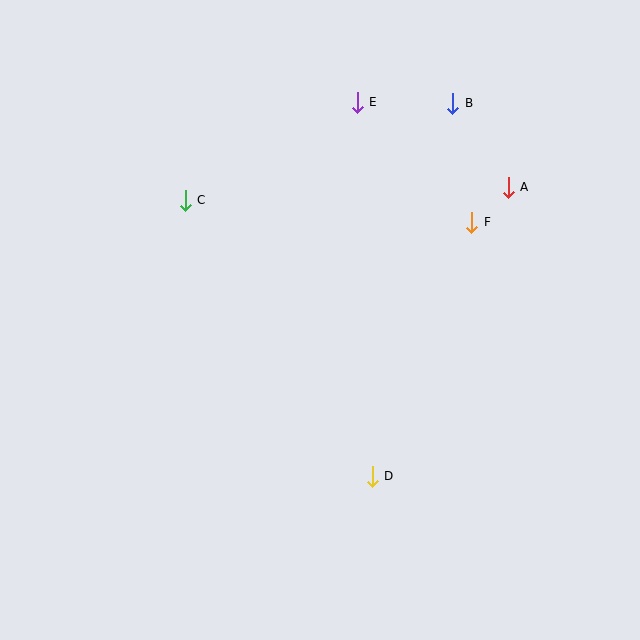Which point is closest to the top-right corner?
Point B is closest to the top-right corner.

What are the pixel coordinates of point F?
Point F is at (472, 222).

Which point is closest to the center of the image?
Point D at (372, 476) is closest to the center.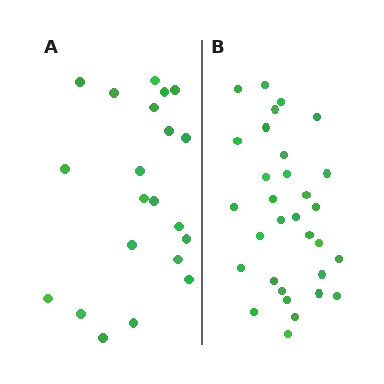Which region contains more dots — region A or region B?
Region B (the right region) has more dots.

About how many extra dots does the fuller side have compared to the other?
Region B has roughly 10 or so more dots than region A.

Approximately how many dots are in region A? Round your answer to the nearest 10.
About 20 dots. (The exact count is 21, which rounds to 20.)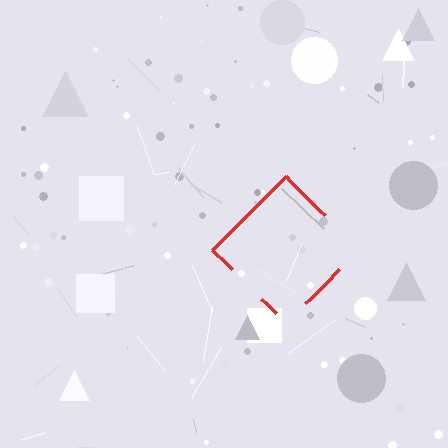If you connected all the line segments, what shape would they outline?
They would outline a diamond.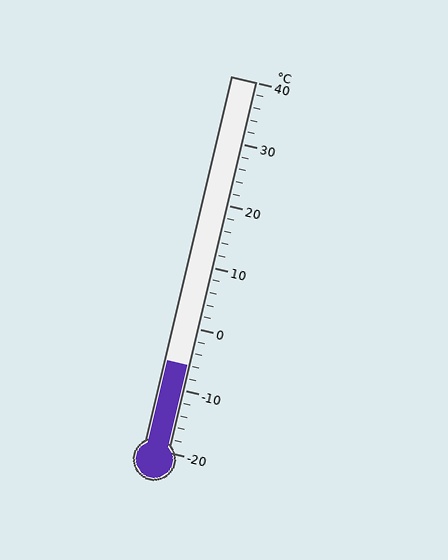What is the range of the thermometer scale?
The thermometer scale ranges from -20°C to 40°C.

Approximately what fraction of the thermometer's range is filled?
The thermometer is filled to approximately 25% of its range.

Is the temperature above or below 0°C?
The temperature is below 0°C.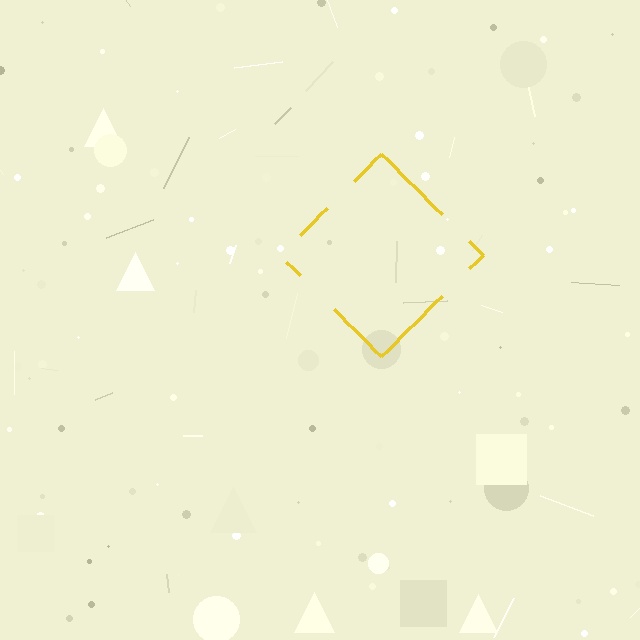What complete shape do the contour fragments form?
The contour fragments form a diamond.